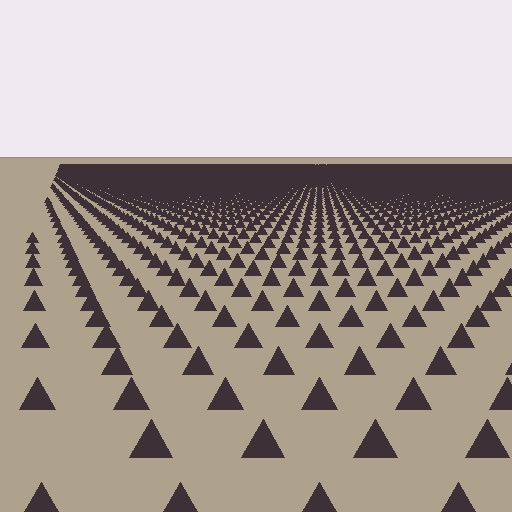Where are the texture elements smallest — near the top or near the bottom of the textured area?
Near the top.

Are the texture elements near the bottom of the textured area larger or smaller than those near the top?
Larger. Near the bottom, elements are closer to the viewer and appear at a bigger on-screen size.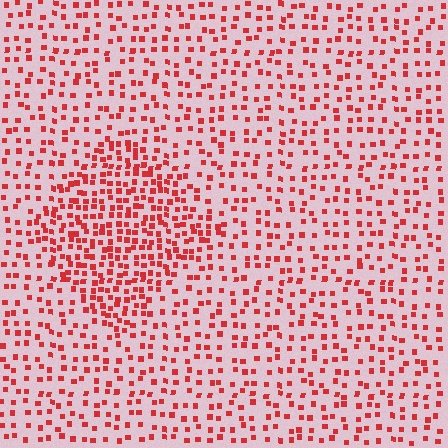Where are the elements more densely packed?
The elements are more densely packed inside the diamond boundary.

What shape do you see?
I see a diamond.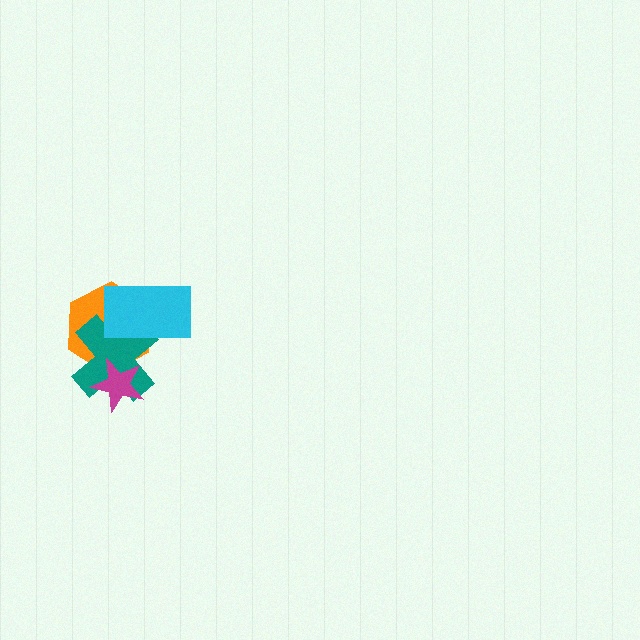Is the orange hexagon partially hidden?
Yes, it is partially covered by another shape.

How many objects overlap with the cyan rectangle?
2 objects overlap with the cyan rectangle.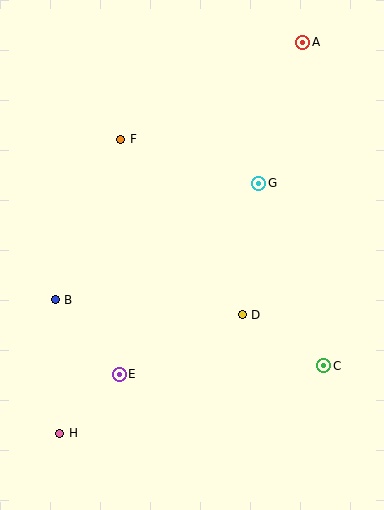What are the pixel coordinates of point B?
Point B is at (55, 300).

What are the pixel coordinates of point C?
Point C is at (323, 366).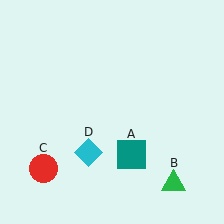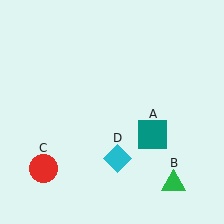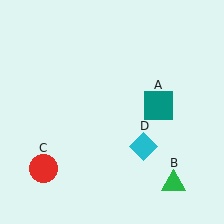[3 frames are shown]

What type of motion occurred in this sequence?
The teal square (object A), cyan diamond (object D) rotated counterclockwise around the center of the scene.